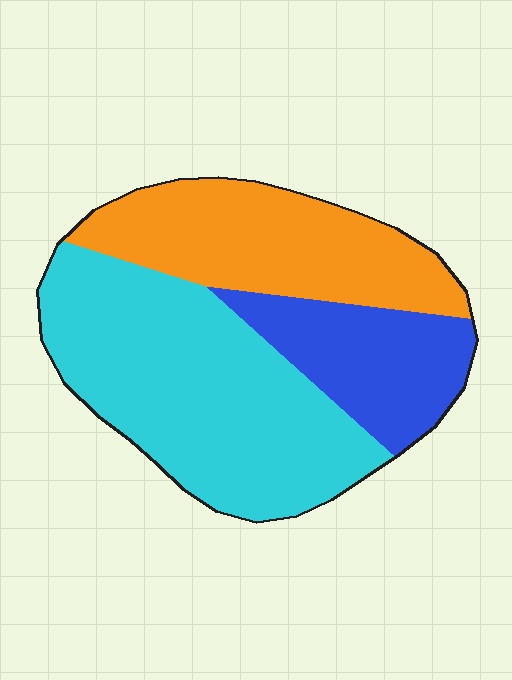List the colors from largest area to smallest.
From largest to smallest: cyan, orange, blue.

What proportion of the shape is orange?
Orange covers roughly 30% of the shape.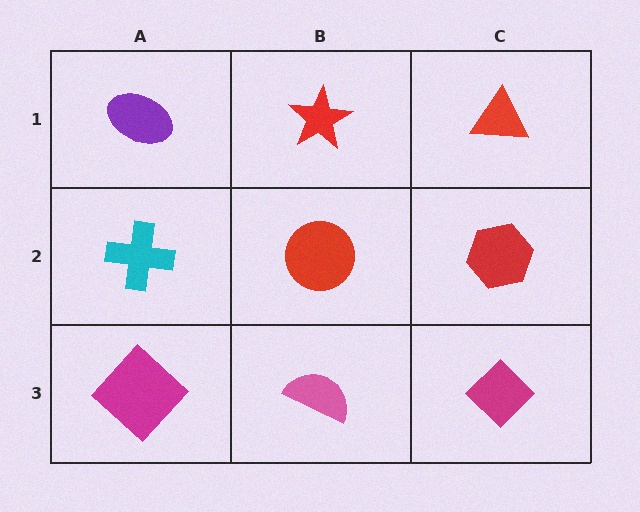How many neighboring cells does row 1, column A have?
2.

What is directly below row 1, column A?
A cyan cross.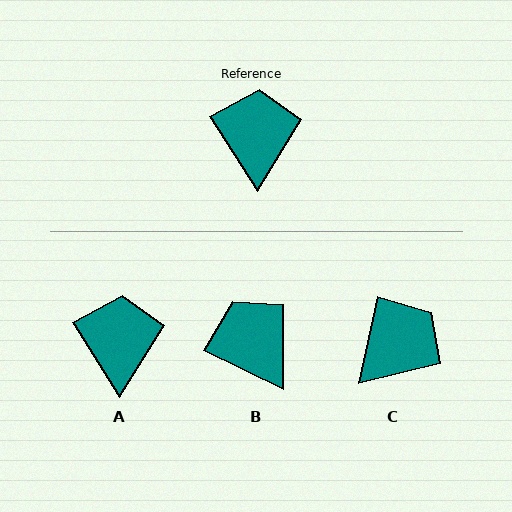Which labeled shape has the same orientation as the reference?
A.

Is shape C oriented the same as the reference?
No, it is off by about 45 degrees.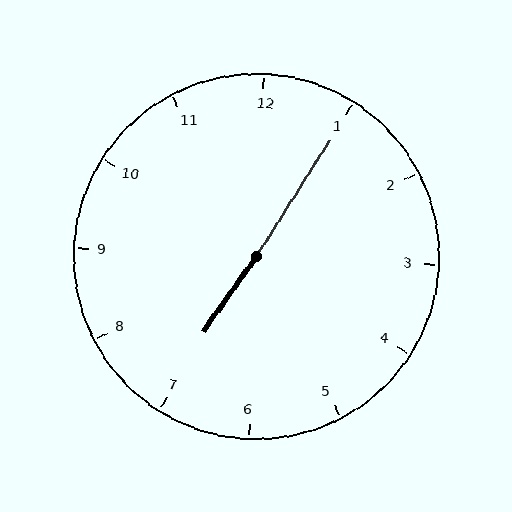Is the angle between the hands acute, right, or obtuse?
It is obtuse.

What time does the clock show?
7:05.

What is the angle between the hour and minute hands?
Approximately 178 degrees.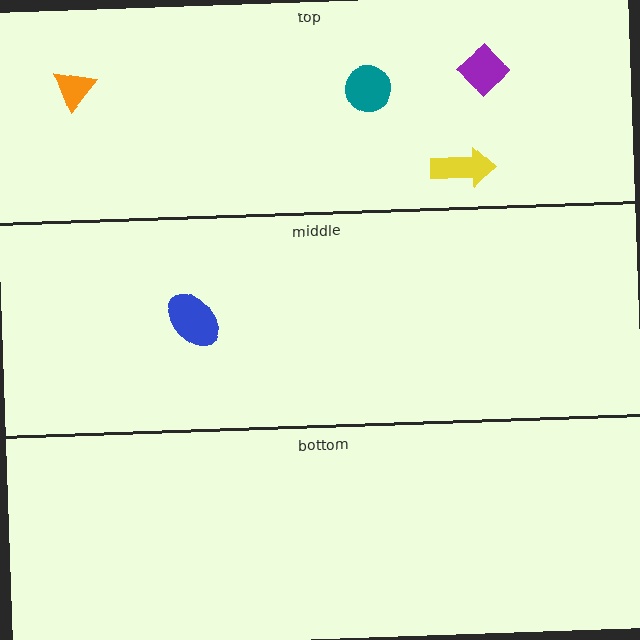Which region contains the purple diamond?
The top region.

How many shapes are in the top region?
4.